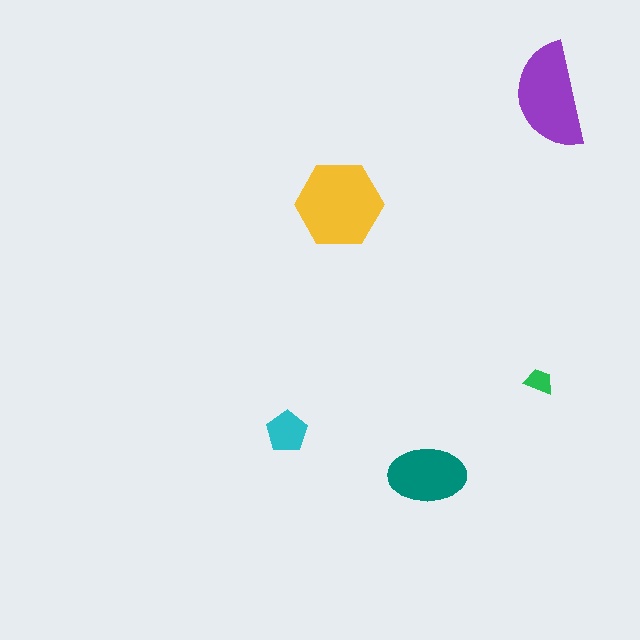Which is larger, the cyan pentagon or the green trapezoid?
The cyan pentagon.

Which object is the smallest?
The green trapezoid.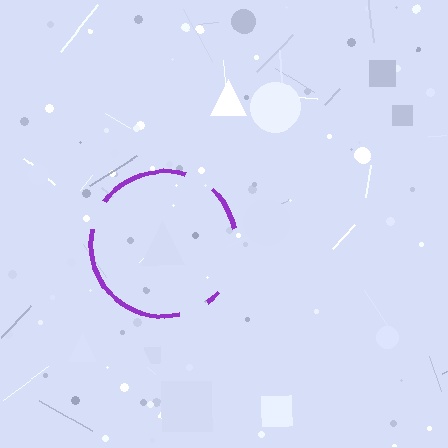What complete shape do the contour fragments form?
The contour fragments form a circle.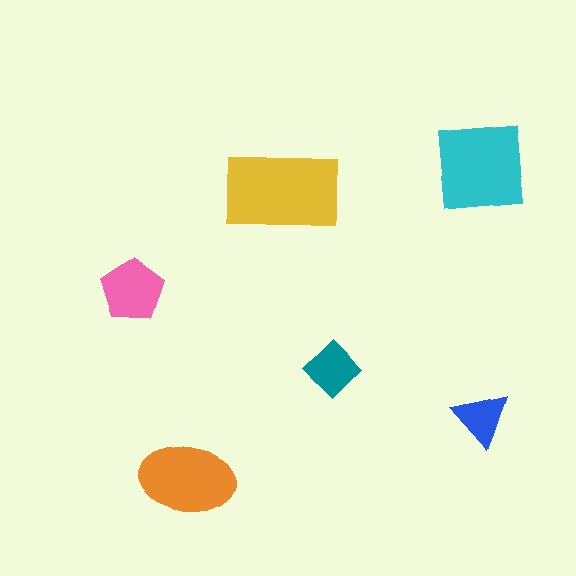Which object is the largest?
The yellow rectangle.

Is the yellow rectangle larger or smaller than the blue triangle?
Larger.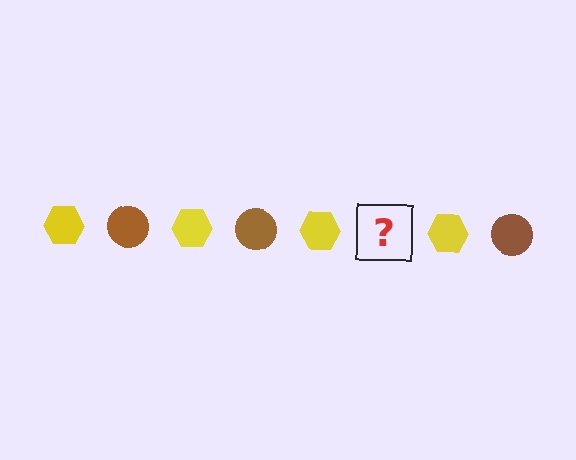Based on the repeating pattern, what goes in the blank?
The blank should be a brown circle.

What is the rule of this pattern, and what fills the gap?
The rule is that the pattern alternates between yellow hexagon and brown circle. The gap should be filled with a brown circle.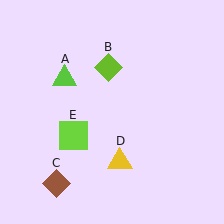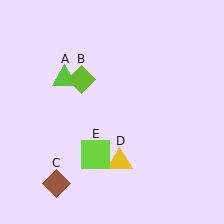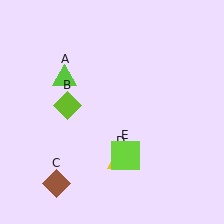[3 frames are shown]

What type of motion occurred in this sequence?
The lime diamond (object B), lime square (object E) rotated counterclockwise around the center of the scene.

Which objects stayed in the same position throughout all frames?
Lime triangle (object A) and brown diamond (object C) and yellow triangle (object D) remained stationary.